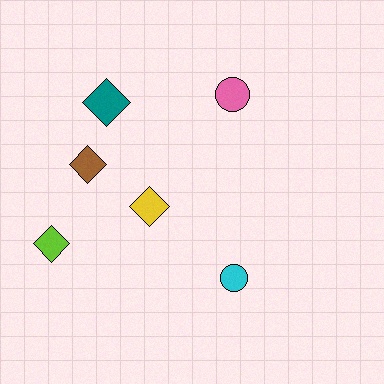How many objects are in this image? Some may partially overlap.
There are 6 objects.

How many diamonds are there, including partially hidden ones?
There are 4 diamonds.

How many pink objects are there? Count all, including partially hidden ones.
There is 1 pink object.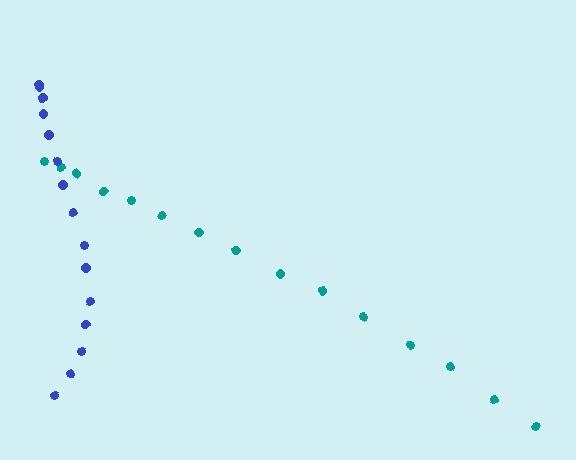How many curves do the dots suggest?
There are 2 distinct paths.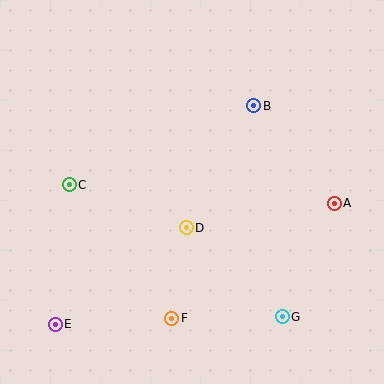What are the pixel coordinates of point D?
Point D is at (186, 228).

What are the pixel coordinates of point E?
Point E is at (55, 324).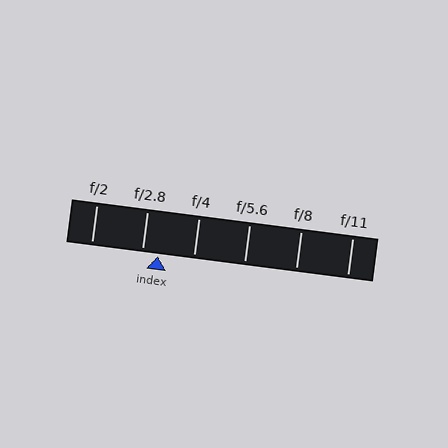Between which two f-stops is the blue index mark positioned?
The index mark is between f/2.8 and f/4.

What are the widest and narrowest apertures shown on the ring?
The widest aperture shown is f/2 and the narrowest is f/11.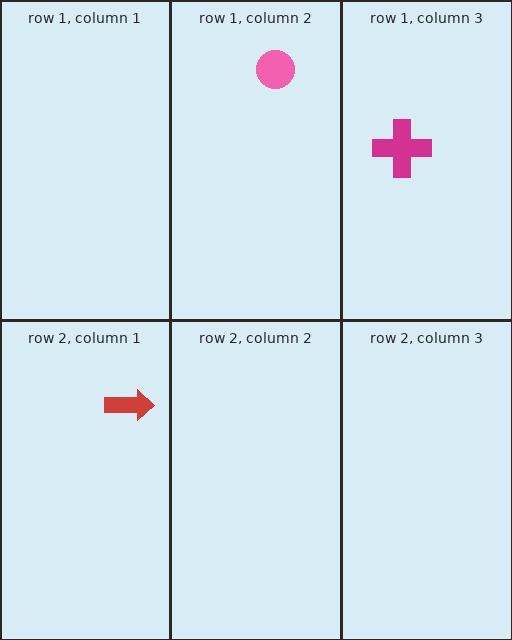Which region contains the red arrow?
The row 2, column 1 region.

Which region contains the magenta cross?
The row 1, column 3 region.